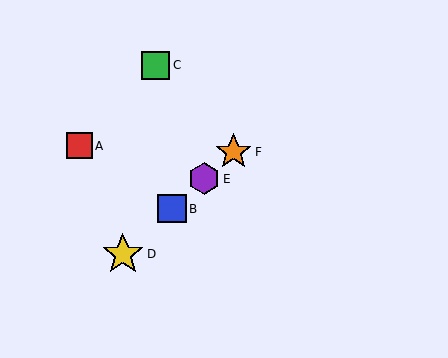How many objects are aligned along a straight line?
4 objects (B, D, E, F) are aligned along a straight line.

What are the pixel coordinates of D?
Object D is at (123, 254).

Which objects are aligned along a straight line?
Objects B, D, E, F are aligned along a straight line.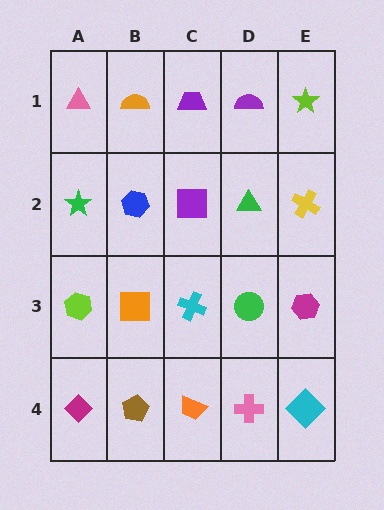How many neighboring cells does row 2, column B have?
4.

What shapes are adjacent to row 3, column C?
A purple square (row 2, column C), an orange trapezoid (row 4, column C), an orange square (row 3, column B), a green circle (row 3, column D).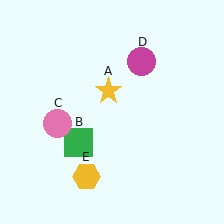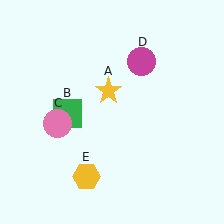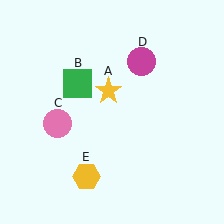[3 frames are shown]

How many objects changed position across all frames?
1 object changed position: green square (object B).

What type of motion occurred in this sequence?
The green square (object B) rotated clockwise around the center of the scene.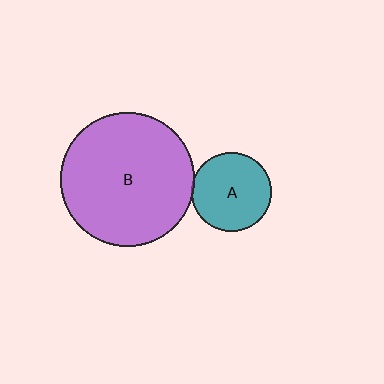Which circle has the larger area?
Circle B (purple).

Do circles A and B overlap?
Yes.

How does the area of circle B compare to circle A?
Approximately 2.8 times.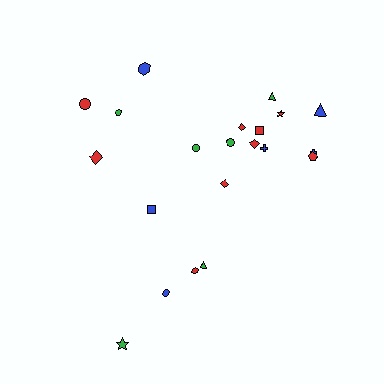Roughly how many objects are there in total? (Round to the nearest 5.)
Roughly 20 objects in total.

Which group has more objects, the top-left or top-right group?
The top-right group.